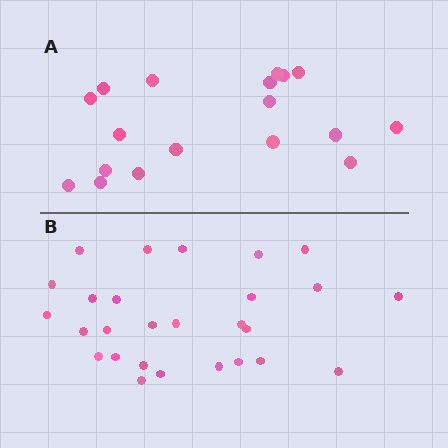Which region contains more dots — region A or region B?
Region B (the bottom region) has more dots.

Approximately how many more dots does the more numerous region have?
Region B has roughly 8 or so more dots than region A.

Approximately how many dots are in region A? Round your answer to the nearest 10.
About 20 dots. (The exact count is 18, which rounds to 20.)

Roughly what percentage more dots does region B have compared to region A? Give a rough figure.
About 50% more.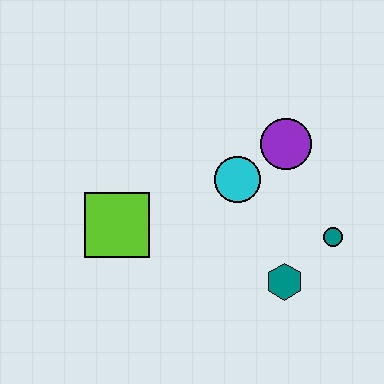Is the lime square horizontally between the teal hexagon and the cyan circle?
No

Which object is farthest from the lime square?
The teal circle is farthest from the lime square.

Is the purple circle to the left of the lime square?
No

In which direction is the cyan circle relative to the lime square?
The cyan circle is to the right of the lime square.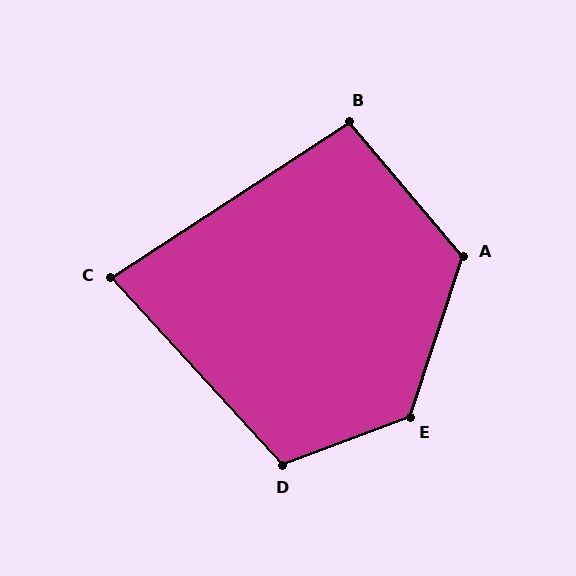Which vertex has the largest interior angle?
E, at approximately 129 degrees.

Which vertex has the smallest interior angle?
C, at approximately 81 degrees.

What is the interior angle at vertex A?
Approximately 122 degrees (obtuse).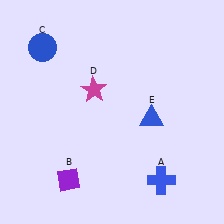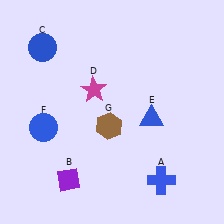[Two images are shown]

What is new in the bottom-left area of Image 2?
A brown hexagon (G) was added in the bottom-left area of Image 2.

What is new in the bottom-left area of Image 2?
A blue circle (F) was added in the bottom-left area of Image 2.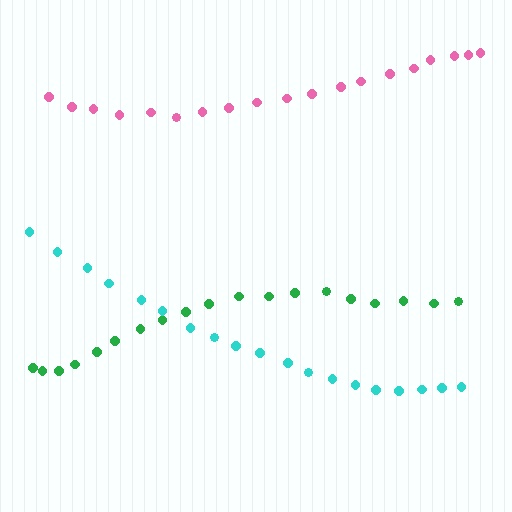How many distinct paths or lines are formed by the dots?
There are 3 distinct paths.